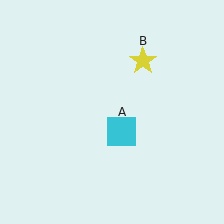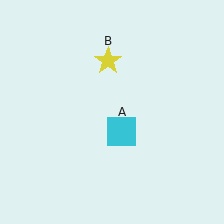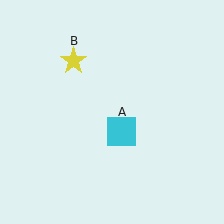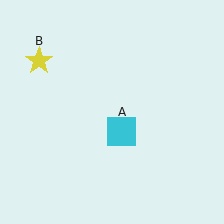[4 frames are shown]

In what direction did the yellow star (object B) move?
The yellow star (object B) moved left.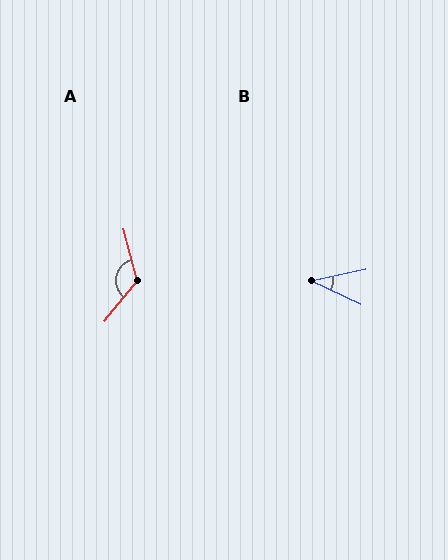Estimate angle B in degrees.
Approximately 38 degrees.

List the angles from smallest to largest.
B (38°), A (127°).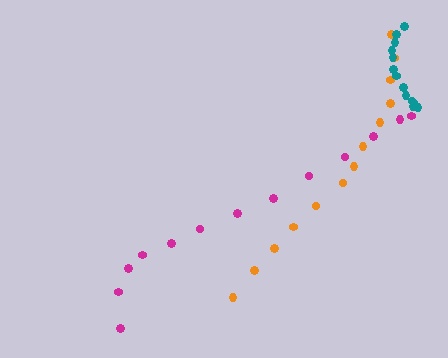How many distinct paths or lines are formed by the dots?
There are 3 distinct paths.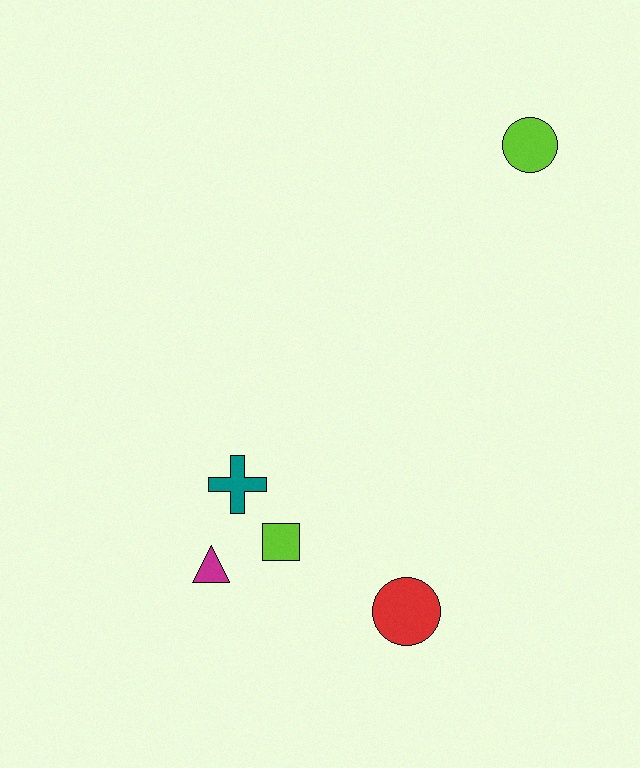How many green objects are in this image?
There are no green objects.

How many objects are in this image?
There are 5 objects.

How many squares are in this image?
There is 1 square.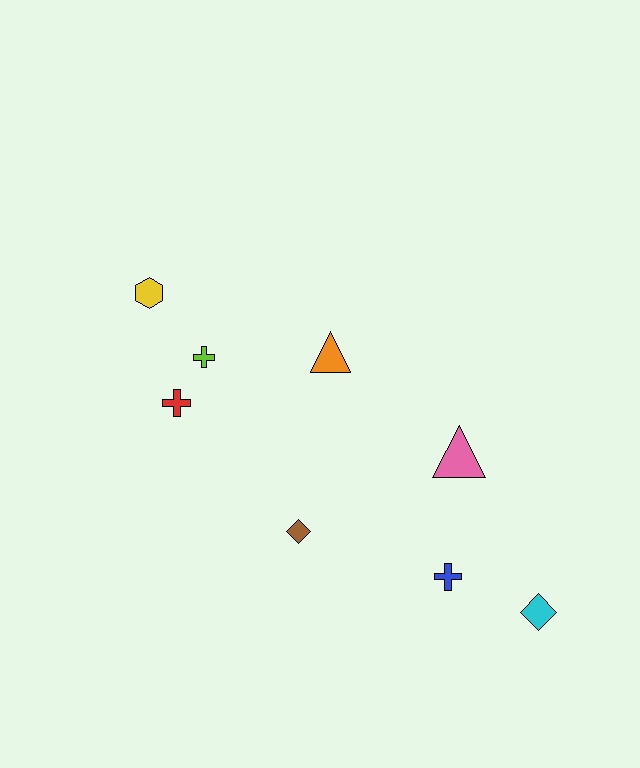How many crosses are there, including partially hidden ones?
There are 3 crosses.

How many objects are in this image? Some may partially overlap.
There are 8 objects.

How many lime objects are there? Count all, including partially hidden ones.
There is 1 lime object.